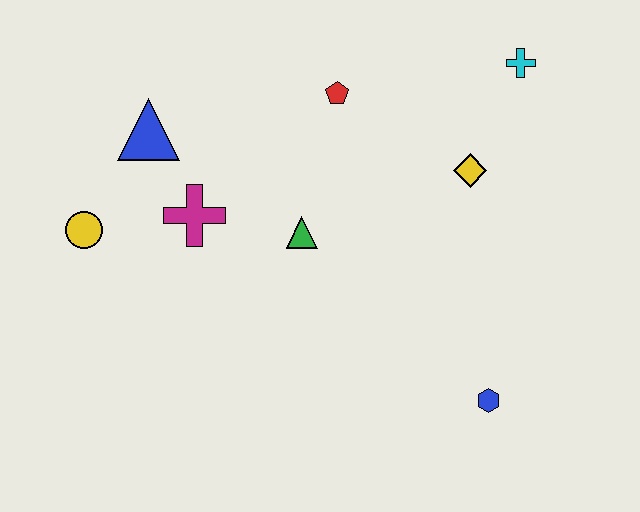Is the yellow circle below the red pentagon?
Yes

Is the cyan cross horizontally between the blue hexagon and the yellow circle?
No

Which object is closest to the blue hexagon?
The yellow diamond is closest to the blue hexagon.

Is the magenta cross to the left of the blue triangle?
No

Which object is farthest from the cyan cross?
The yellow circle is farthest from the cyan cross.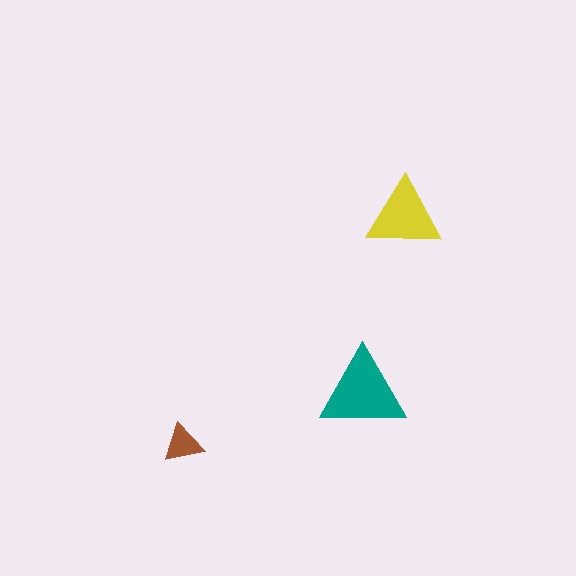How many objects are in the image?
There are 3 objects in the image.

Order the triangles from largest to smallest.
the teal one, the yellow one, the brown one.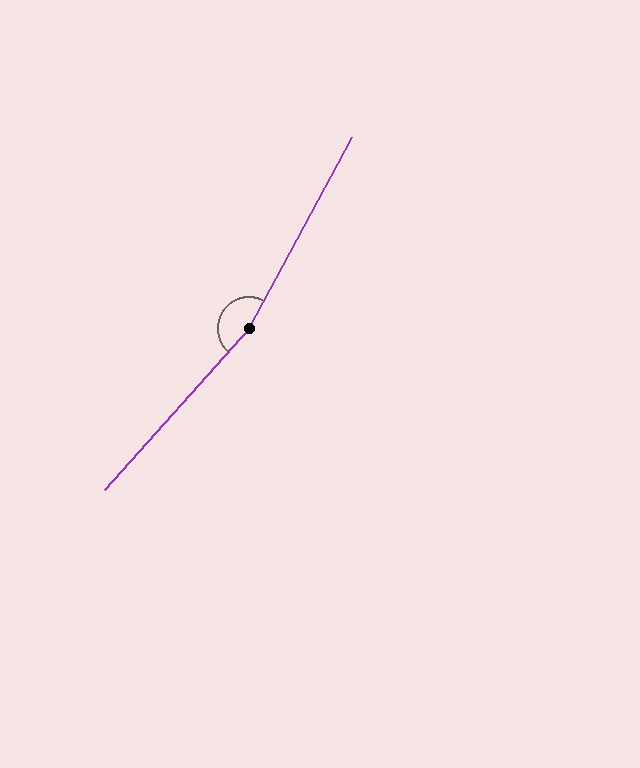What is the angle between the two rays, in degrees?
Approximately 167 degrees.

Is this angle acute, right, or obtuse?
It is obtuse.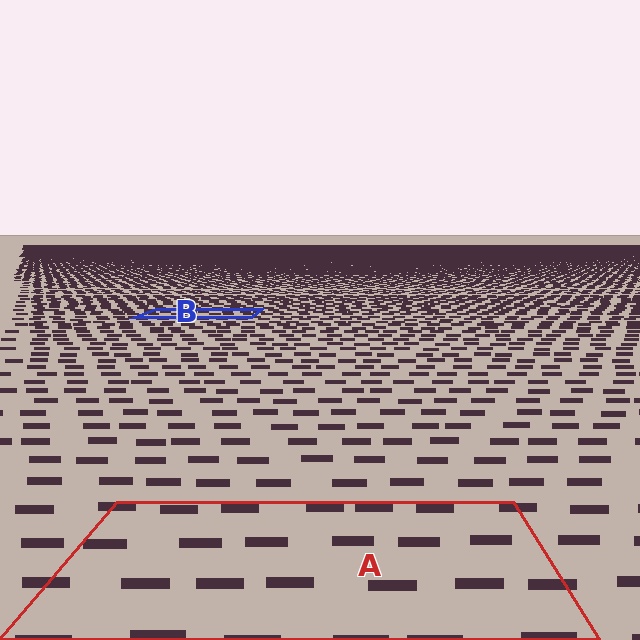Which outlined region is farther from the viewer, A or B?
Region B is farther from the viewer — the texture elements inside it appear smaller and more densely packed.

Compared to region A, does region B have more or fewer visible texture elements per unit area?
Region B has more texture elements per unit area — they are packed more densely because it is farther away.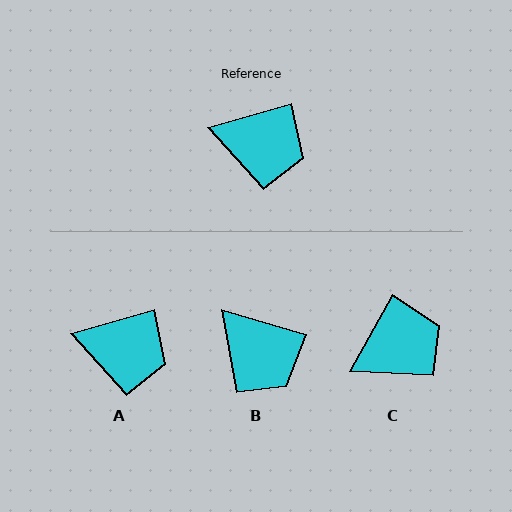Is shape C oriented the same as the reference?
No, it is off by about 45 degrees.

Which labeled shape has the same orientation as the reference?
A.